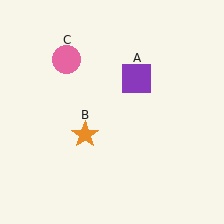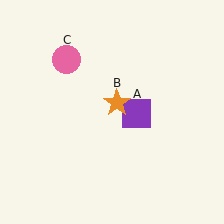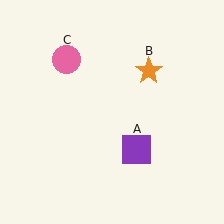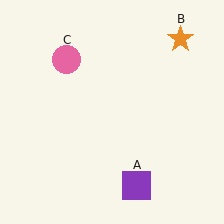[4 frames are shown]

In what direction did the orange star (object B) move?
The orange star (object B) moved up and to the right.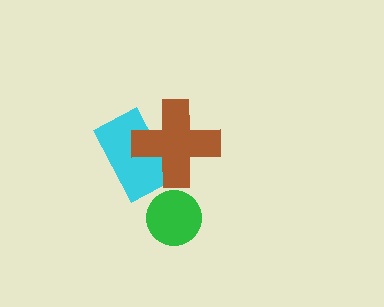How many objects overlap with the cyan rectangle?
1 object overlaps with the cyan rectangle.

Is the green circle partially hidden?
No, no other shape covers it.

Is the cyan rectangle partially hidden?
Yes, it is partially covered by another shape.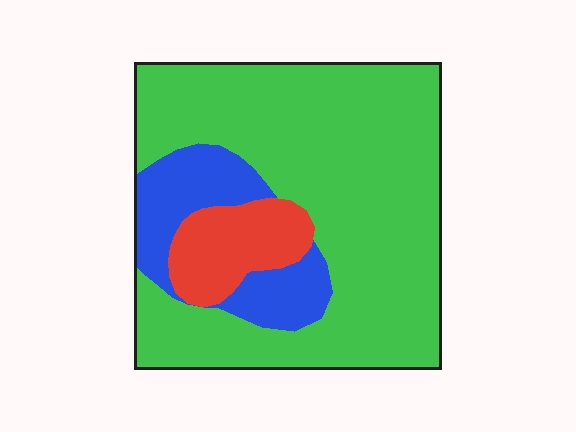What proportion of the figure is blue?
Blue covers 17% of the figure.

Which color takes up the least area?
Red, at roughly 10%.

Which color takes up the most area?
Green, at roughly 70%.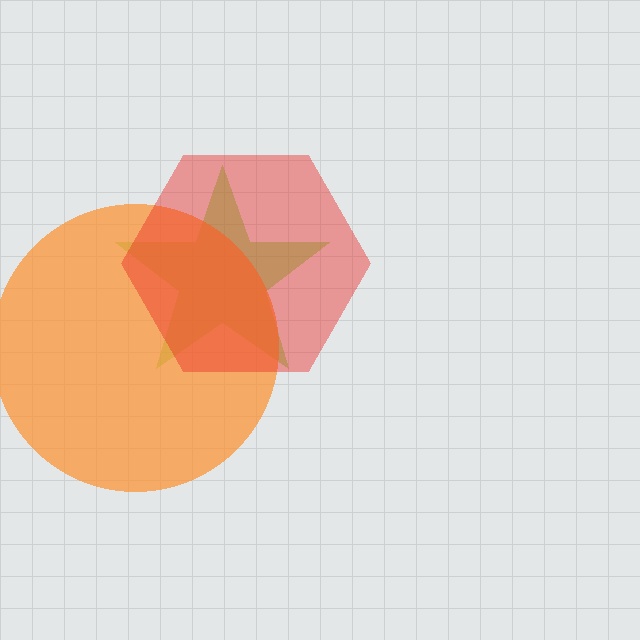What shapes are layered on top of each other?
The layered shapes are: a lime star, an orange circle, a red hexagon.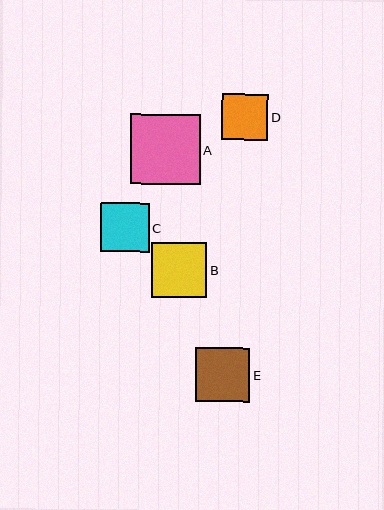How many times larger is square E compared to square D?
Square E is approximately 1.2 times the size of square D.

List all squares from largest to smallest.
From largest to smallest: A, B, E, C, D.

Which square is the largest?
Square A is the largest with a size of approximately 70 pixels.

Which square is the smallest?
Square D is the smallest with a size of approximately 46 pixels.